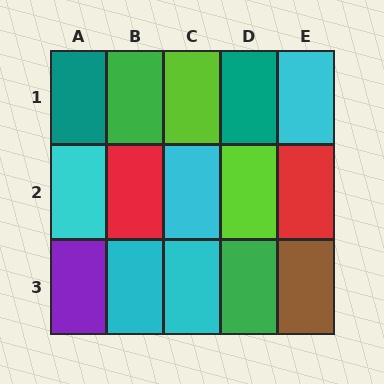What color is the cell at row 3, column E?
Brown.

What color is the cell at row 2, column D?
Lime.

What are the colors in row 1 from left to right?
Teal, green, lime, teal, cyan.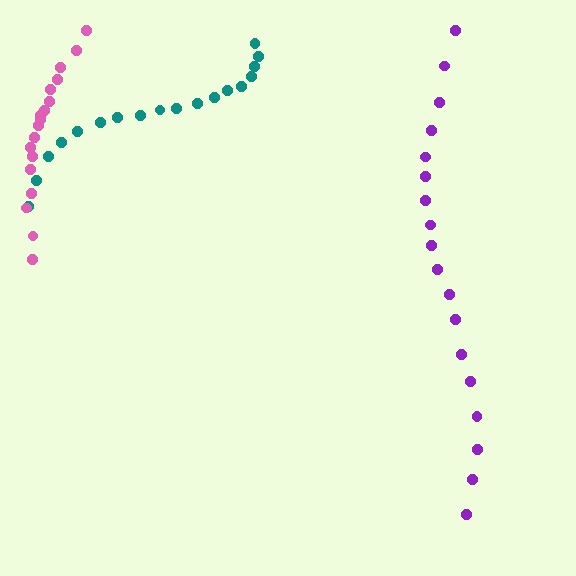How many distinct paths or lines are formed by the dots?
There are 3 distinct paths.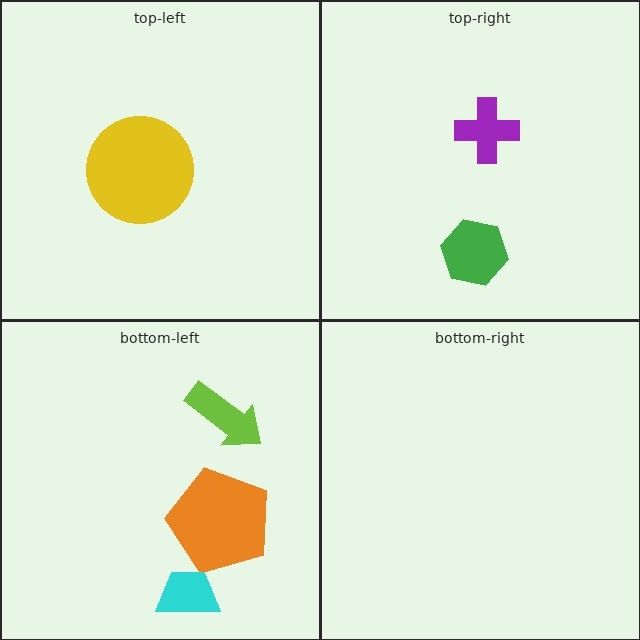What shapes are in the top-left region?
The yellow circle.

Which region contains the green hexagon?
The top-right region.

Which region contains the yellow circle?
The top-left region.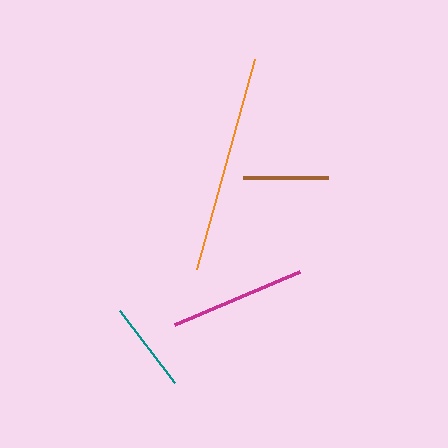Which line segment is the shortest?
The brown line is the shortest at approximately 85 pixels.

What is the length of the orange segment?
The orange segment is approximately 218 pixels long.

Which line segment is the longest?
The orange line is the longest at approximately 218 pixels.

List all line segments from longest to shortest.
From longest to shortest: orange, magenta, teal, brown.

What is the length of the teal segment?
The teal segment is approximately 91 pixels long.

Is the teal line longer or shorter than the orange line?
The orange line is longer than the teal line.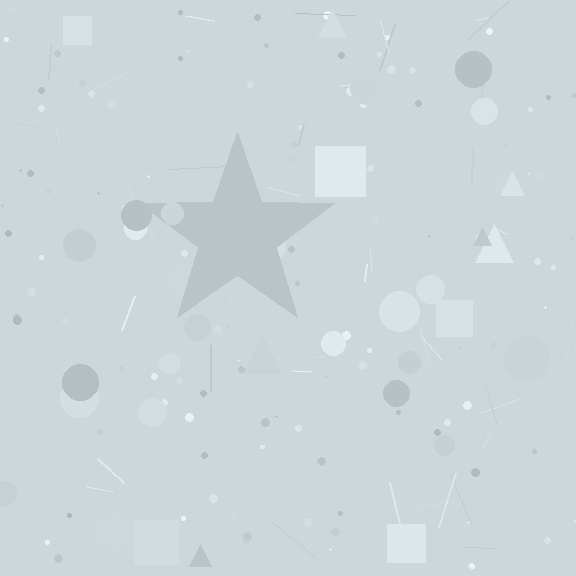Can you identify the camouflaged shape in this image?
The camouflaged shape is a star.